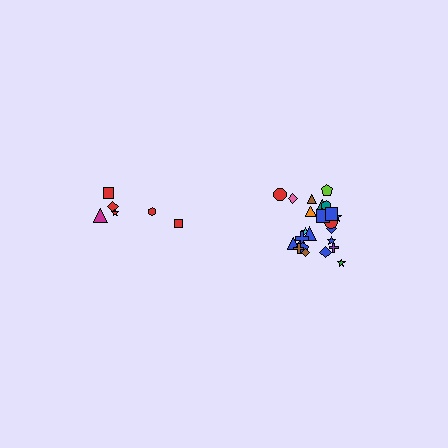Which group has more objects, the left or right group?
The right group.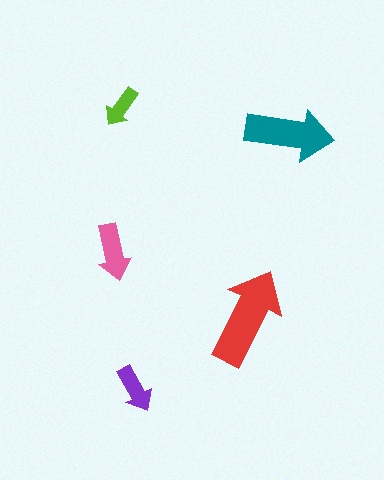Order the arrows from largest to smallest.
the red one, the teal one, the pink one, the purple one, the lime one.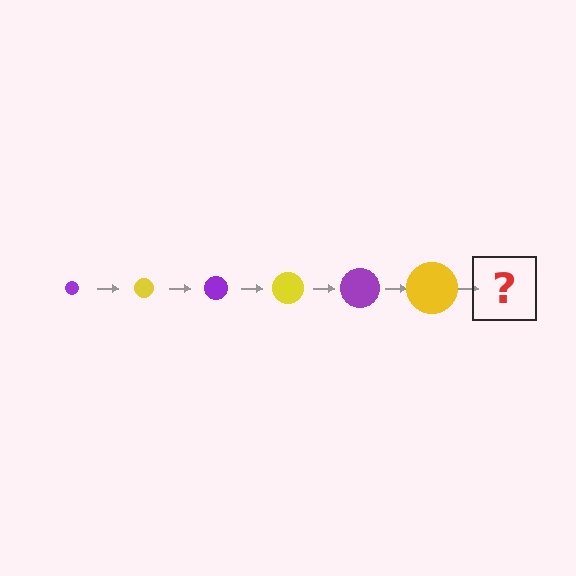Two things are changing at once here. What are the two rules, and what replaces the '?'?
The two rules are that the circle grows larger each step and the color cycles through purple and yellow. The '?' should be a purple circle, larger than the previous one.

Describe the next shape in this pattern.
It should be a purple circle, larger than the previous one.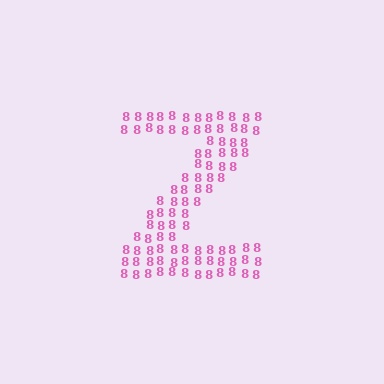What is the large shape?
The large shape is the letter Z.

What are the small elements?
The small elements are digit 8's.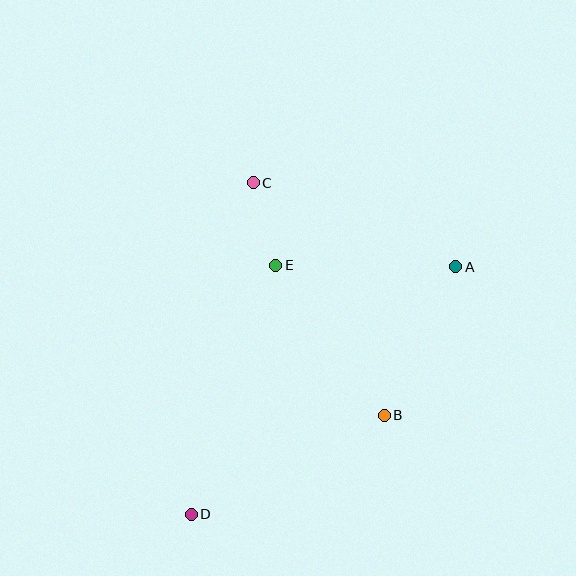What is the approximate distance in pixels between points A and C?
The distance between A and C is approximately 219 pixels.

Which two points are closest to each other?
Points C and E are closest to each other.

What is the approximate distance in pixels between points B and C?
The distance between B and C is approximately 267 pixels.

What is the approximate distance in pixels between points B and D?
The distance between B and D is approximately 217 pixels.